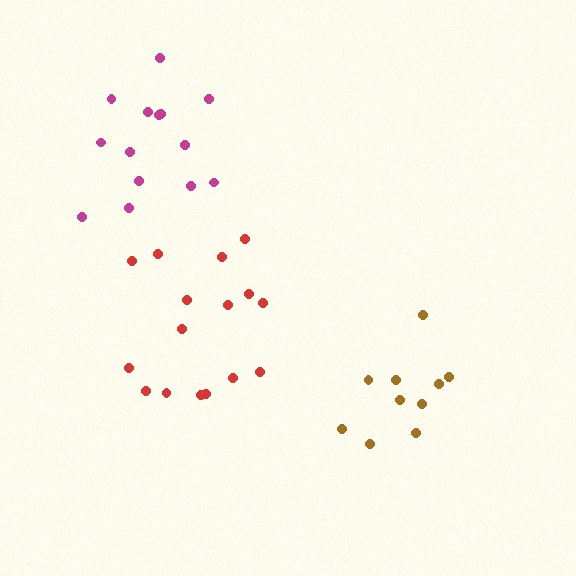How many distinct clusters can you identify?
There are 3 distinct clusters.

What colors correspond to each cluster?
The clusters are colored: red, brown, magenta.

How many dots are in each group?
Group 1: 16 dots, Group 2: 10 dots, Group 3: 14 dots (40 total).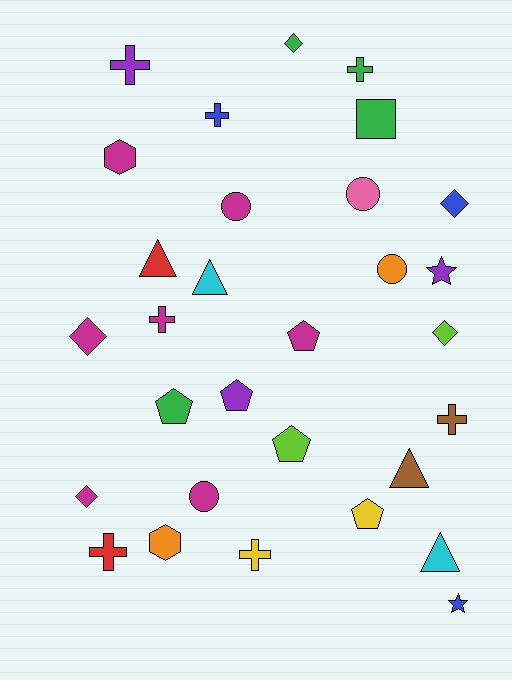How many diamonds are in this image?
There are 5 diamonds.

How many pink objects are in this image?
There is 1 pink object.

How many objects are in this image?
There are 30 objects.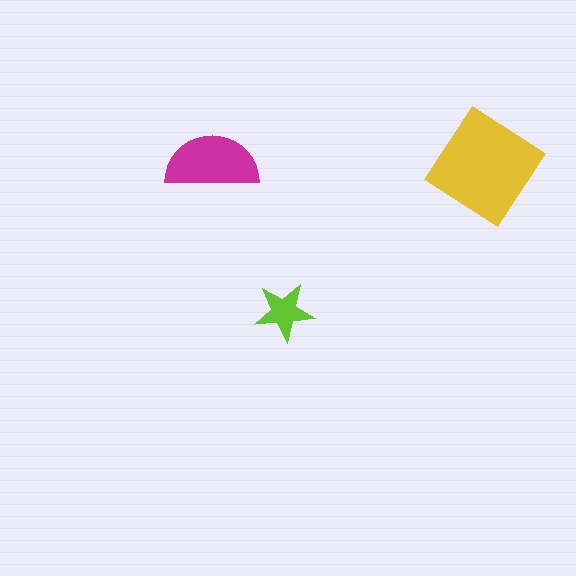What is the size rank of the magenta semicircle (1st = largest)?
2nd.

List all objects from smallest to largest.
The lime star, the magenta semicircle, the yellow diamond.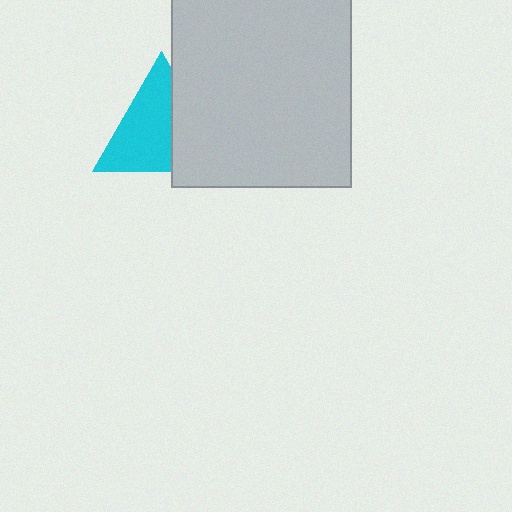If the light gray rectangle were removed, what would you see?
You would see the complete cyan triangle.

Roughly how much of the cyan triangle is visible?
About half of it is visible (roughly 63%).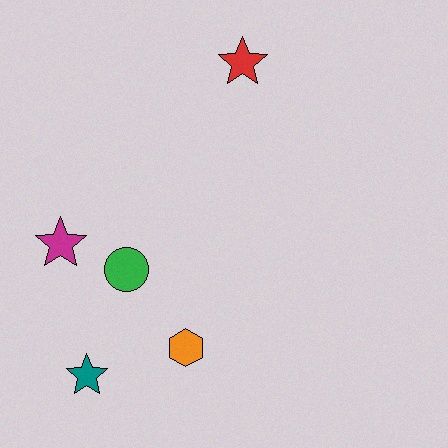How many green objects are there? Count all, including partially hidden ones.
There is 1 green object.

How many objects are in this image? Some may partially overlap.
There are 5 objects.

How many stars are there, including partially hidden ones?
There are 3 stars.